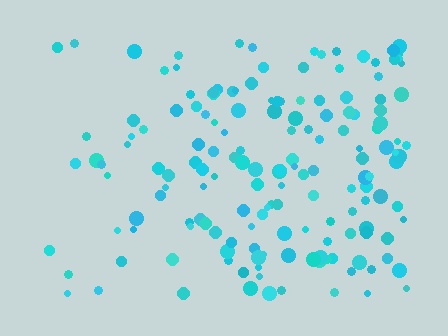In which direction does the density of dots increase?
From left to right, with the right side densest.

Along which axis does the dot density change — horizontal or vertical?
Horizontal.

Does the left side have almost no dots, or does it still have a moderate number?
Still a moderate number, just noticeably fewer than the right.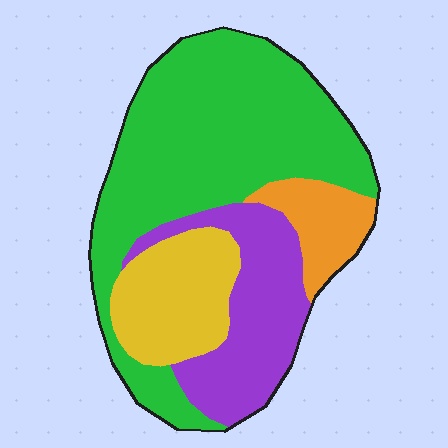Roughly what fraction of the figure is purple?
Purple covers around 20% of the figure.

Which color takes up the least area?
Orange, at roughly 10%.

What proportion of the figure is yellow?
Yellow covers 17% of the figure.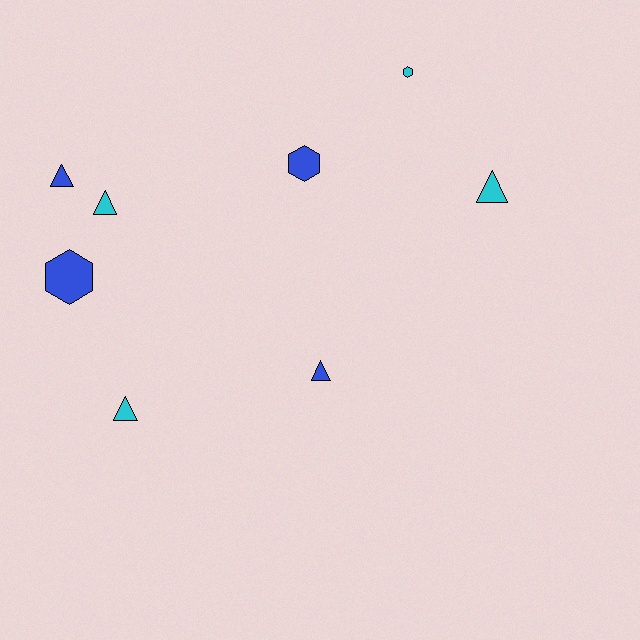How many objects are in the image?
There are 8 objects.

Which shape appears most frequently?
Triangle, with 5 objects.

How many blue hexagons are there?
There are 2 blue hexagons.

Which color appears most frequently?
Blue, with 4 objects.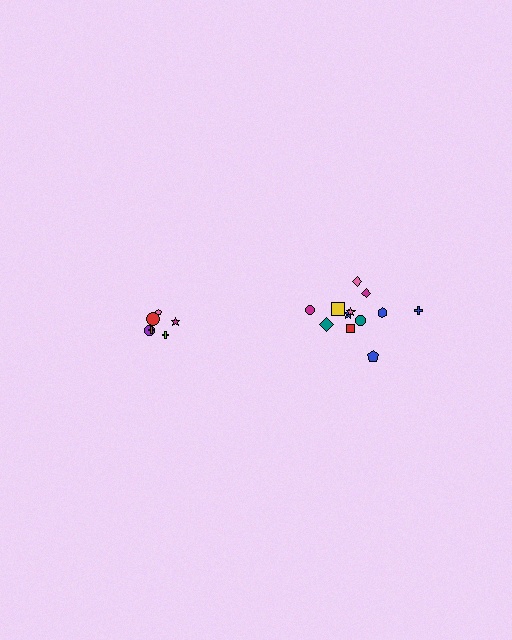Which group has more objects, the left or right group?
The right group.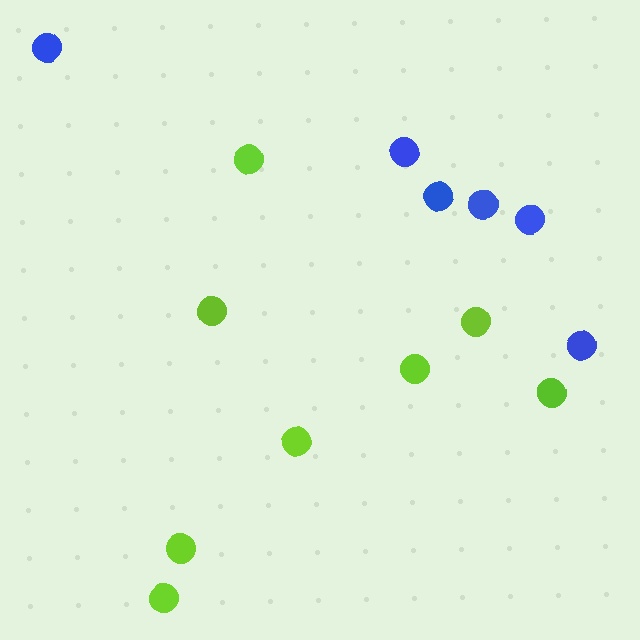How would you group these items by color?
There are 2 groups: one group of blue circles (6) and one group of lime circles (8).